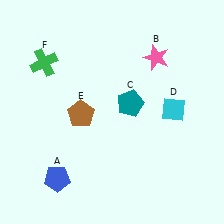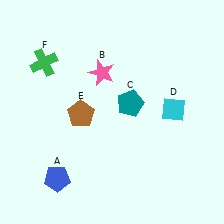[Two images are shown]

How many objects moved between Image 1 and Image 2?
1 object moved between the two images.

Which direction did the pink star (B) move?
The pink star (B) moved left.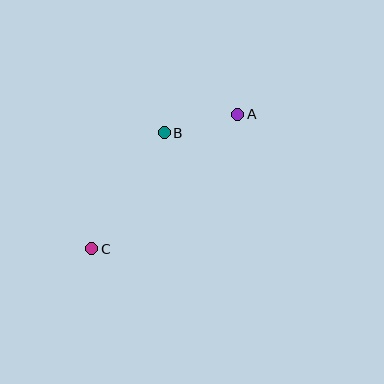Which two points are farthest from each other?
Points A and C are farthest from each other.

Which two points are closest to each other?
Points A and B are closest to each other.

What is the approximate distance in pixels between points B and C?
The distance between B and C is approximately 137 pixels.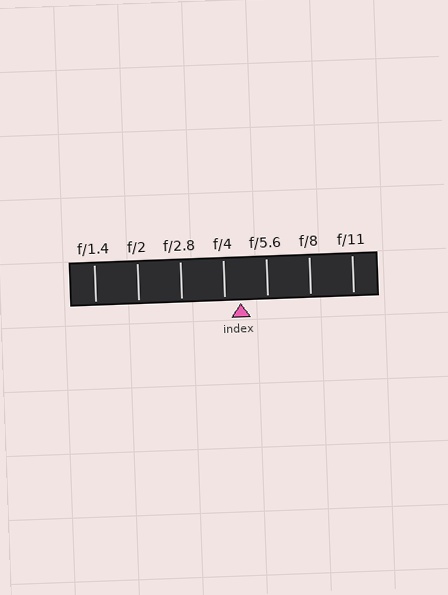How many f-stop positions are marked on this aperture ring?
There are 7 f-stop positions marked.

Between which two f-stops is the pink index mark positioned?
The index mark is between f/4 and f/5.6.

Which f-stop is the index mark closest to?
The index mark is closest to f/4.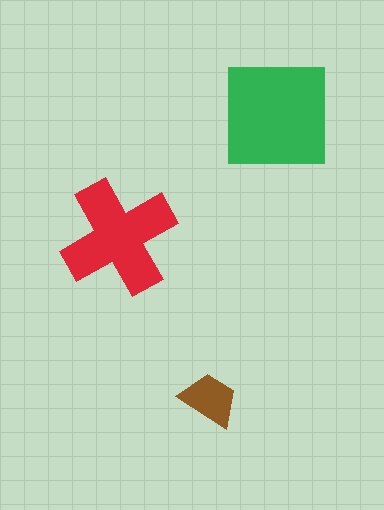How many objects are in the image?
There are 3 objects in the image.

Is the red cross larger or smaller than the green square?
Smaller.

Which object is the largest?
The green square.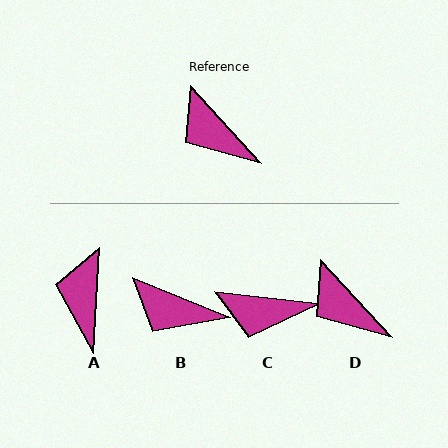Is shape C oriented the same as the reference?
No, it is off by about 41 degrees.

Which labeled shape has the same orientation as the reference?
D.